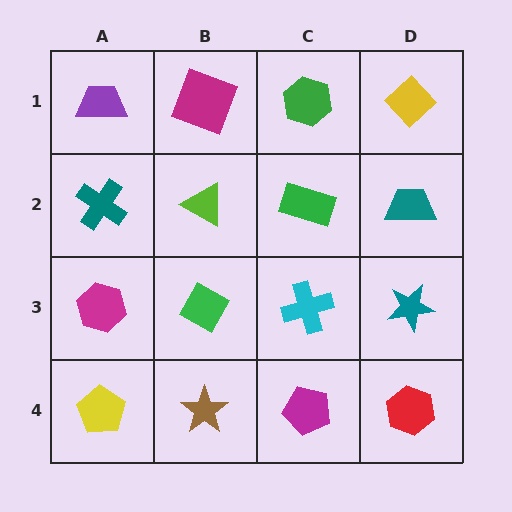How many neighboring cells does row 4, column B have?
3.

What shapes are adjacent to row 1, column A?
A teal cross (row 2, column A), a magenta square (row 1, column B).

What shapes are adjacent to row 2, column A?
A purple trapezoid (row 1, column A), a magenta hexagon (row 3, column A), a lime triangle (row 2, column B).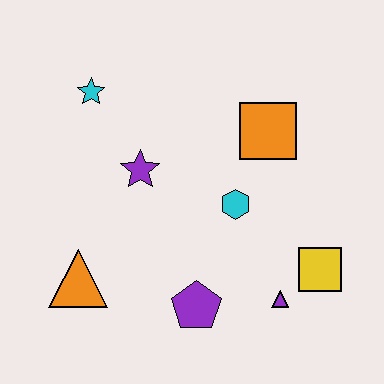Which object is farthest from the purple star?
The yellow square is farthest from the purple star.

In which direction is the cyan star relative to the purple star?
The cyan star is above the purple star.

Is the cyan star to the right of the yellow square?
No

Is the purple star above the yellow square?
Yes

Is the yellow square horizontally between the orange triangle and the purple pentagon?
No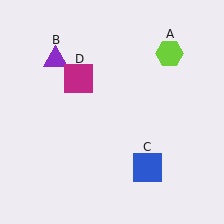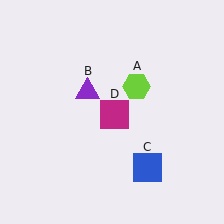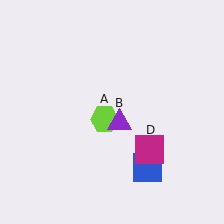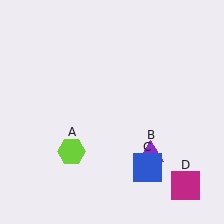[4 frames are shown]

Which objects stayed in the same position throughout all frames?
Blue square (object C) remained stationary.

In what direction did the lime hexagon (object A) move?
The lime hexagon (object A) moved down and to the left.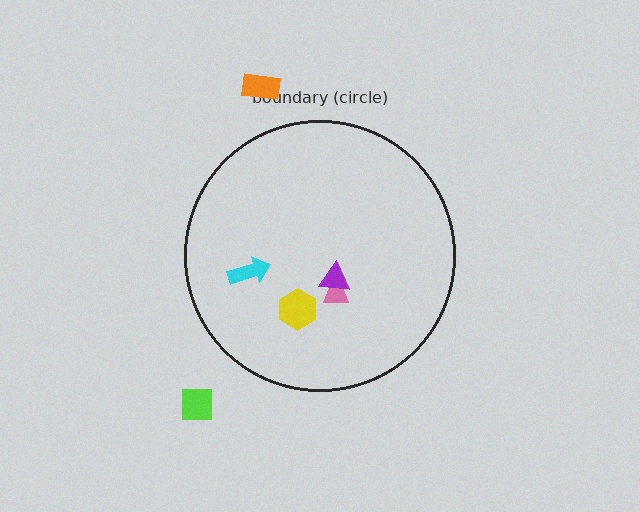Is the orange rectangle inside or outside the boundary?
Outside.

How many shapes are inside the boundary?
4 inside, 2 outside.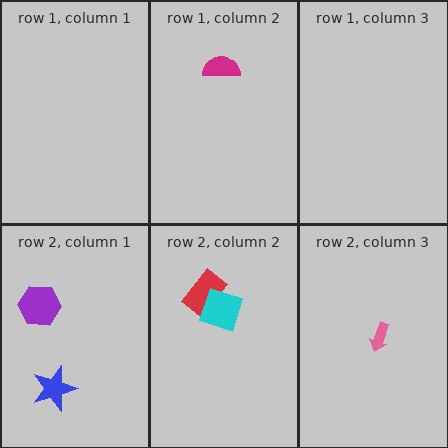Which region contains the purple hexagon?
The row 2, column 1 region.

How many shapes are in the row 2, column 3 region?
1.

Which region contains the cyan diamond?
The row 2, column 2 region.